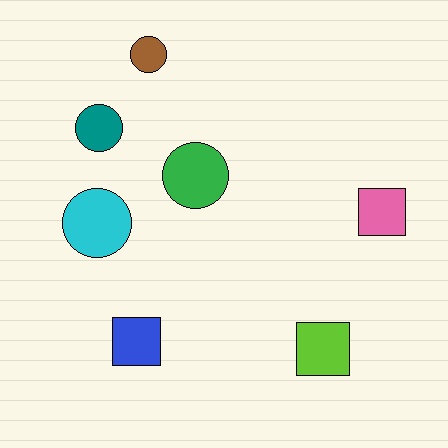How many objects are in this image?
There are 7 objects.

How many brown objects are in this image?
There is 1 brown object.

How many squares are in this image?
There are 3 squares.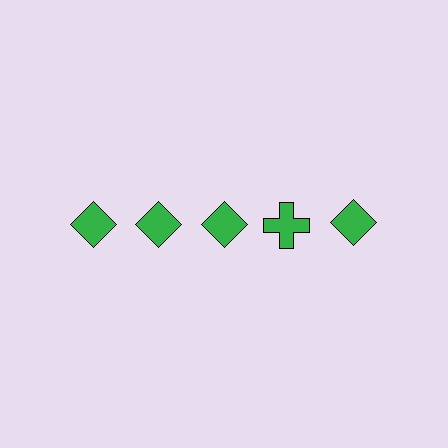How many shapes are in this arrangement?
There are 5 shapes arranged in a grid pattern.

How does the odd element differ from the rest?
It has a different shape: cross instead of diamond.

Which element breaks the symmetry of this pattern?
The green cross in the top row, second from right column breaks the symmetry. All other shapes are green diamonds.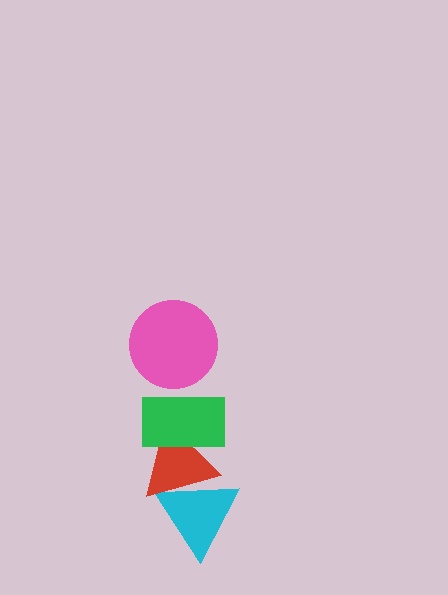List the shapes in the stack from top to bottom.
From top to bottom: the pink circle, the green rectangle, the red triangle, the cyan triangle.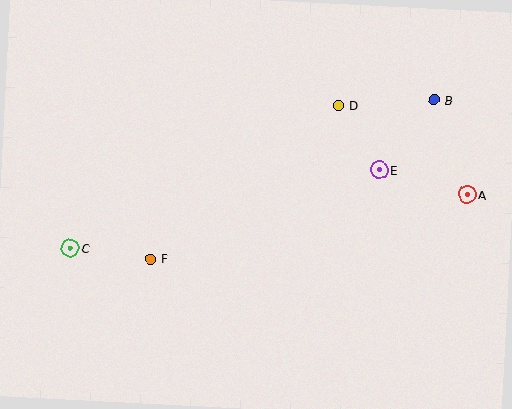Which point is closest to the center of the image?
Point F at (150, 259) is closest to the center.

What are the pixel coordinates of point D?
Point D is at (339, 105).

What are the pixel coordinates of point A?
Point A is at (467, 195).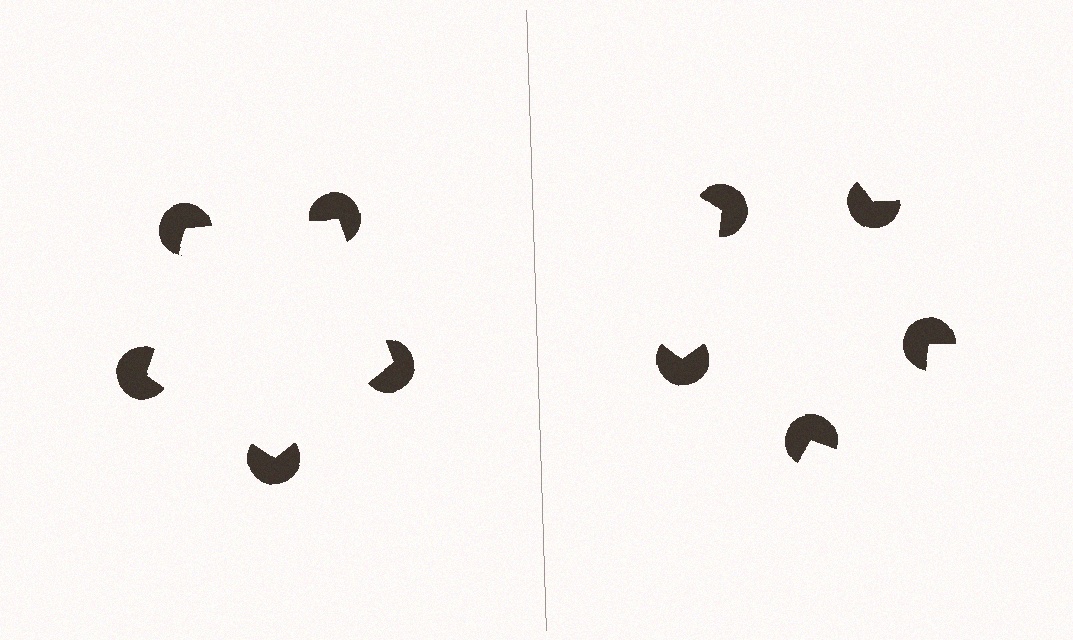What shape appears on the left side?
An illusory pentagon.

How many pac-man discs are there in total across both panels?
10 — 5 on each side.